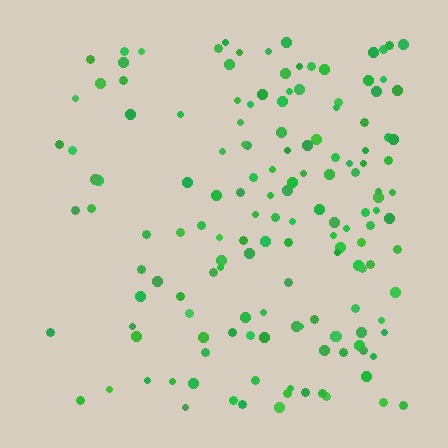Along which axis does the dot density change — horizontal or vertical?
Horizontal.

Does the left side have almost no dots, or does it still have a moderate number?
Still a moderate number, just noticeably fewer than the right.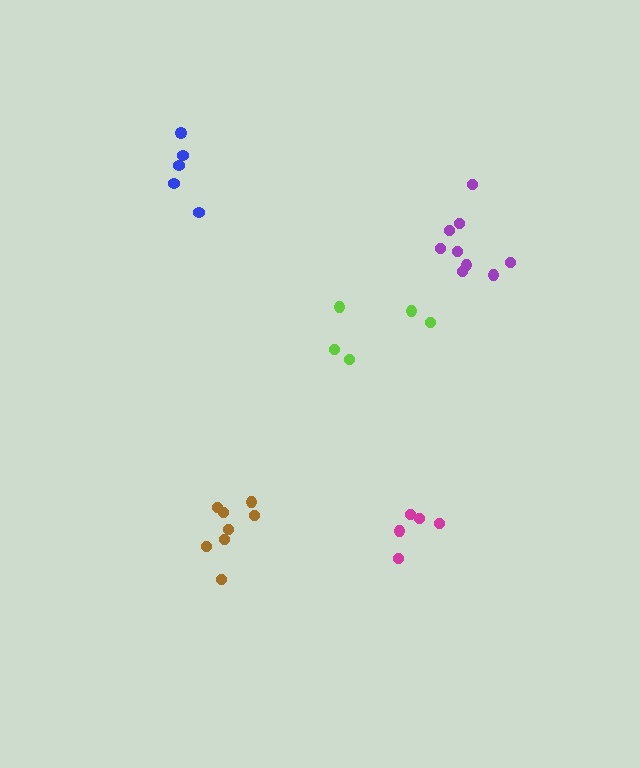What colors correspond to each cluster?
The clusters are colored: brown, lime, blue, magenta, purple.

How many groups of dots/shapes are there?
There are 5 groups.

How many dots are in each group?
Group 1: 8 dots, Group 2: 5 dots, Group 3: 5 dots, Group 4: 5 dots, Group 5: 9 dots (32 total).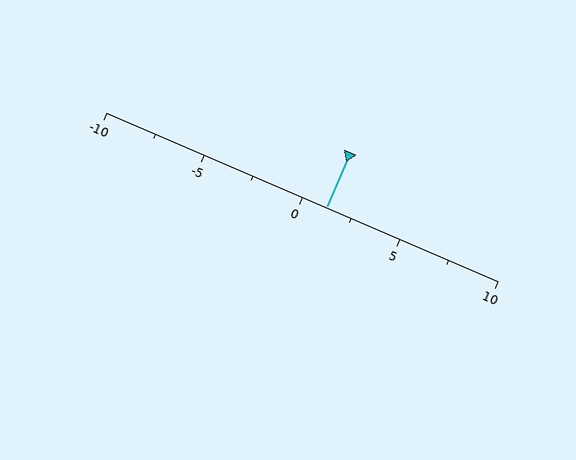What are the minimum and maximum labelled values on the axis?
The axis runs from -10 to 10.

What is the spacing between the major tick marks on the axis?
The major ticks are spaced 5 apart.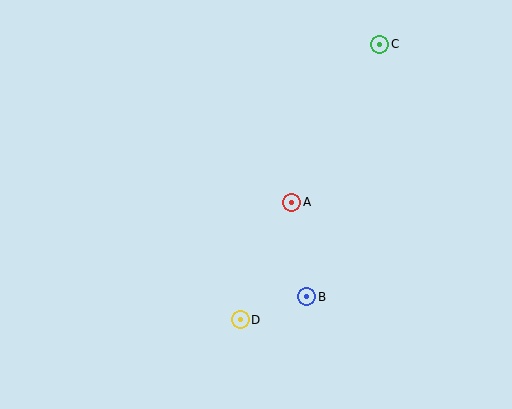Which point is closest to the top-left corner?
Point A is closest to the top-left corner.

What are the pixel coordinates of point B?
Point B is at (307, 297).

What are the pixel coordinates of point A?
Point A is at (292, 202).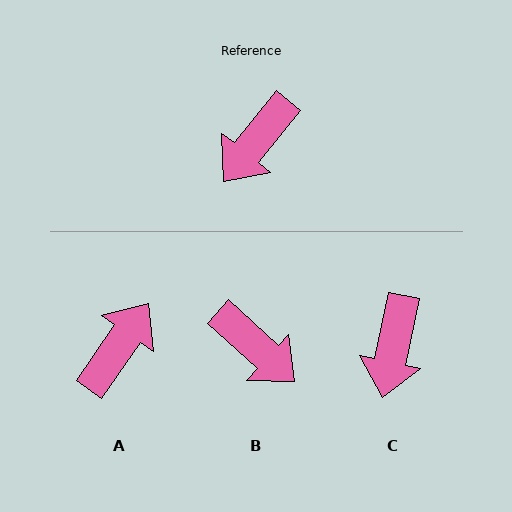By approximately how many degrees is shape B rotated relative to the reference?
Approximately 87 degrees counter-clockwise.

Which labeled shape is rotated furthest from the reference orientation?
A, about 176 degrees away.